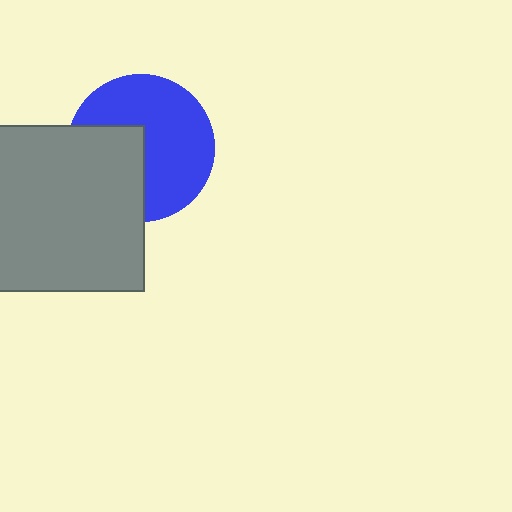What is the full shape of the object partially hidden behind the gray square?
The partially hidden object is a blue circle.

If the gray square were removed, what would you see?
You would see the complete blue circle.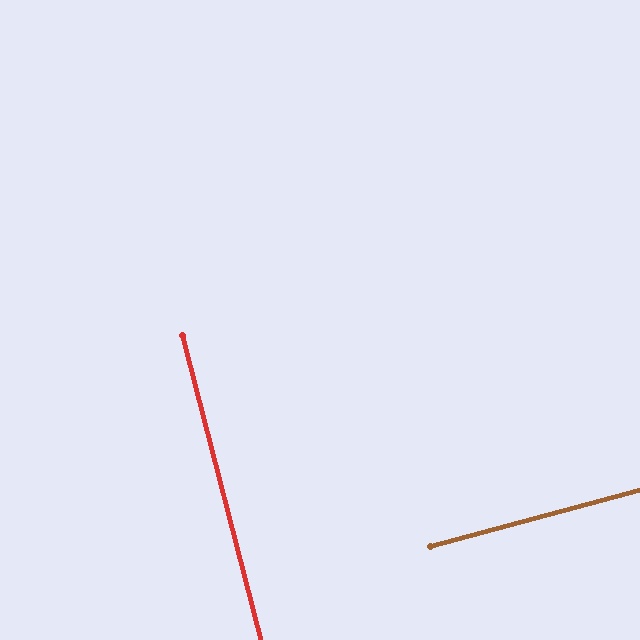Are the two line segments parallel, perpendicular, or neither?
Perpendicular — they meet at approximately 89°.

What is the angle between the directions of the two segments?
Approximately 89 degrees.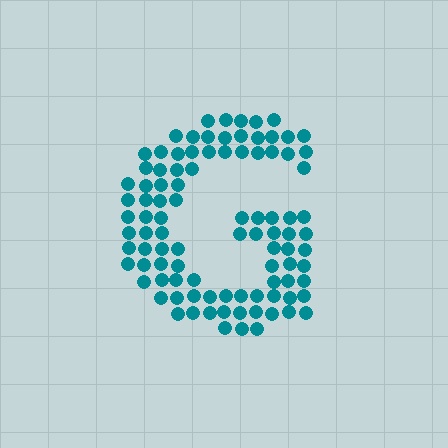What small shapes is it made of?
It is made of small circles.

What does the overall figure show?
The overall figure shows the letter G.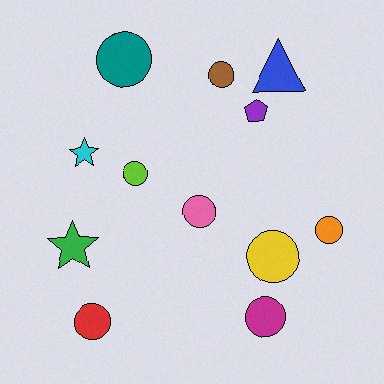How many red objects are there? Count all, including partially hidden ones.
There is 1 red object.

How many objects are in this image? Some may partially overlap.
There are 12 objects.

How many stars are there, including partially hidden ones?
There are 2 stars.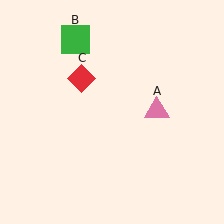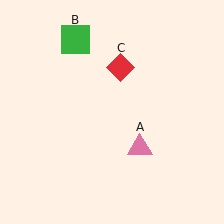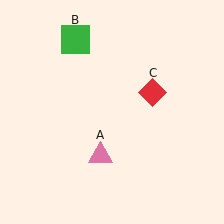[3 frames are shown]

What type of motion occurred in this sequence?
The pink triangle (object A), red diamond (object C) rotated clockwise around the center of the scene.